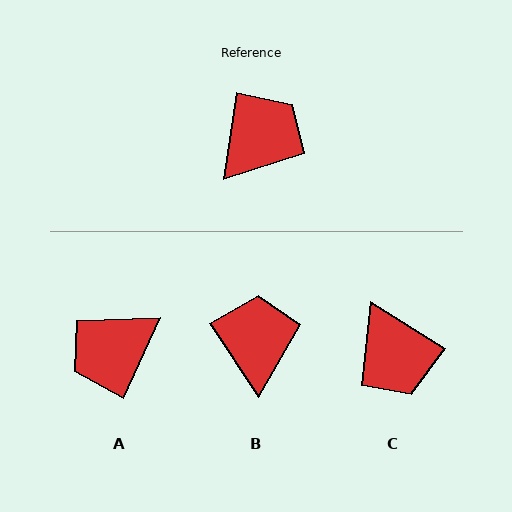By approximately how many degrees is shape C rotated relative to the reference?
Approximately 114 degrees clockwise.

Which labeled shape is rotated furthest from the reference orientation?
A, about 164 degrees away.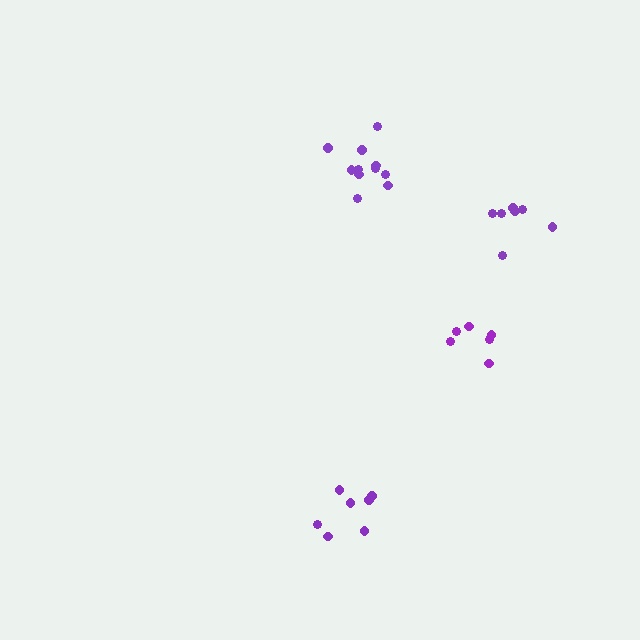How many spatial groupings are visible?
There are 4 spatial groupings.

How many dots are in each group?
Group 1: 7 dots, Group 2: 6 dots, Group 3: 11 dots, Group 4: 7 dots (31 total).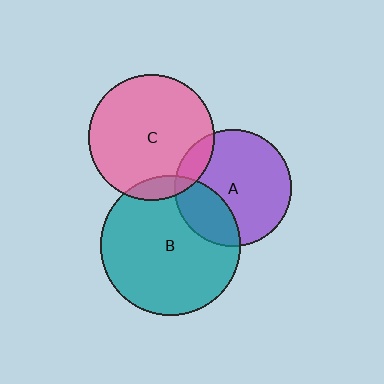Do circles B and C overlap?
Yes.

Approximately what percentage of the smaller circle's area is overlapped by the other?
Approximately 10%.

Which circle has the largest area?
Circle B (teal).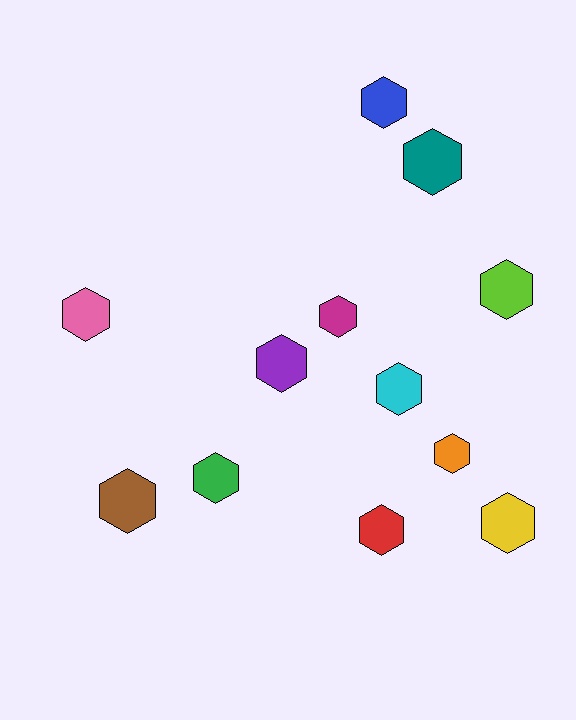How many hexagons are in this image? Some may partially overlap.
There are 12 hexagons.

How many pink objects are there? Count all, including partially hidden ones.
There is 1 pink object.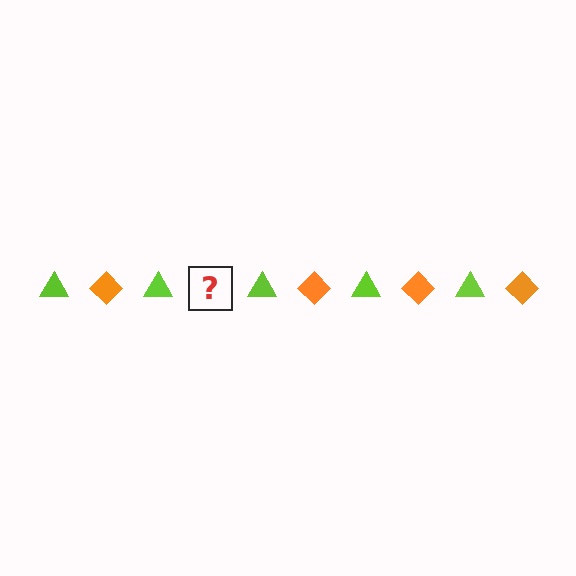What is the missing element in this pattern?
The missing element is an orange diamond.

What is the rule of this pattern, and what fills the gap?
The rule is that the pattern alternates between lime triangle and orange diamond. The gap should be filled with an orange diamond.